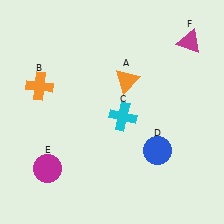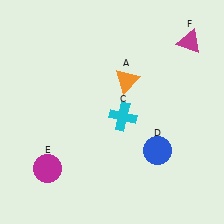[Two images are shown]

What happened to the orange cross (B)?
The orange cross (B) was removed in Image 2. It was in the top-left area of Image 1.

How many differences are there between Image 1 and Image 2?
There is 1 difference between the two images.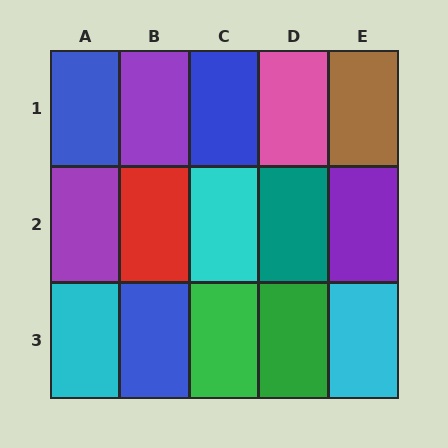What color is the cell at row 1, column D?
Pink.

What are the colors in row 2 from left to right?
Purple, red, cyan, teal, purple.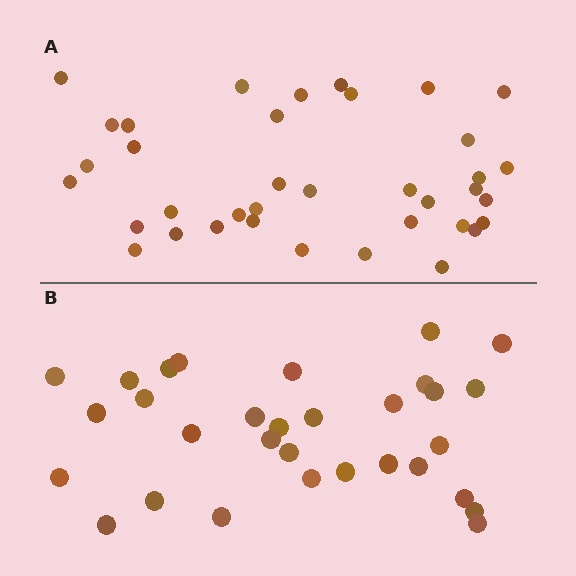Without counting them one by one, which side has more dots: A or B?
Region A (the top region) has more dots.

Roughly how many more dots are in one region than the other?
Region A has about 6 more dots than region B.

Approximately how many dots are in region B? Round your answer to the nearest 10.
About 30 dots. (The exact count is 31, which rounds to 30.)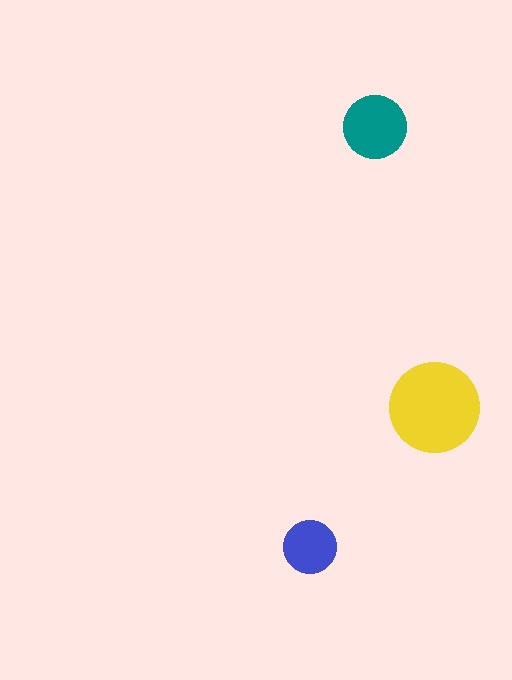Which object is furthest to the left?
The blue circle is leftmost.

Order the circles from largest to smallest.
the yellow one, the teal one, the blue one.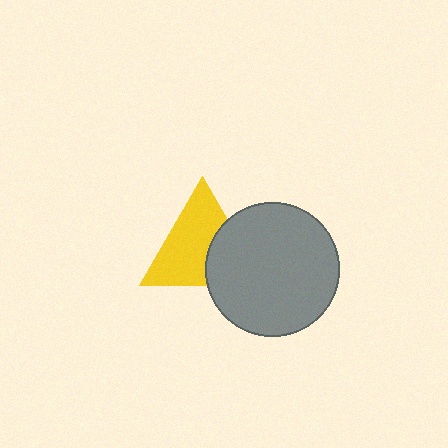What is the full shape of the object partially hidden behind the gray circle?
The partially hidden object is a yellow triangle.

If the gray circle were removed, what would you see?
You would see the complete yellow triangle.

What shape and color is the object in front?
The object in front is a gray circle.